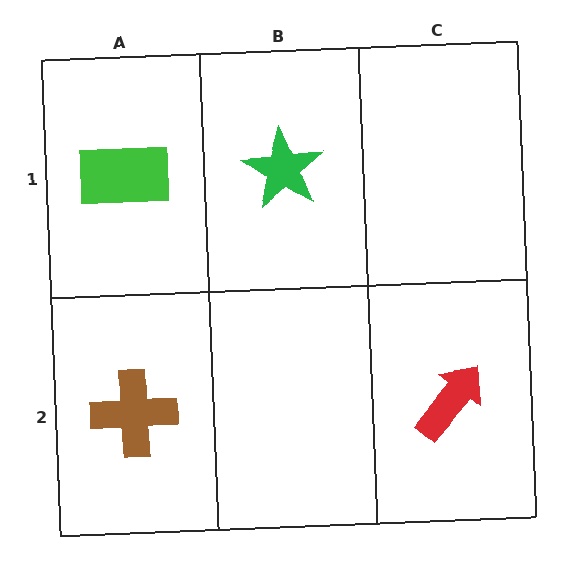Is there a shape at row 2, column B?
No, that cell is empty.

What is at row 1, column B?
A green star.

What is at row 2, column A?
A brown cross.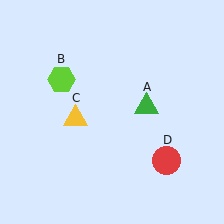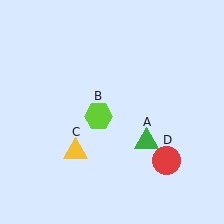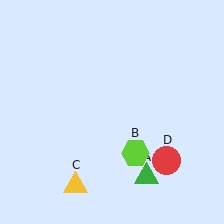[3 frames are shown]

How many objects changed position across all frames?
3 objects changed position: green triangle (object A), lime hexagon (object B), yellow triangle (object C).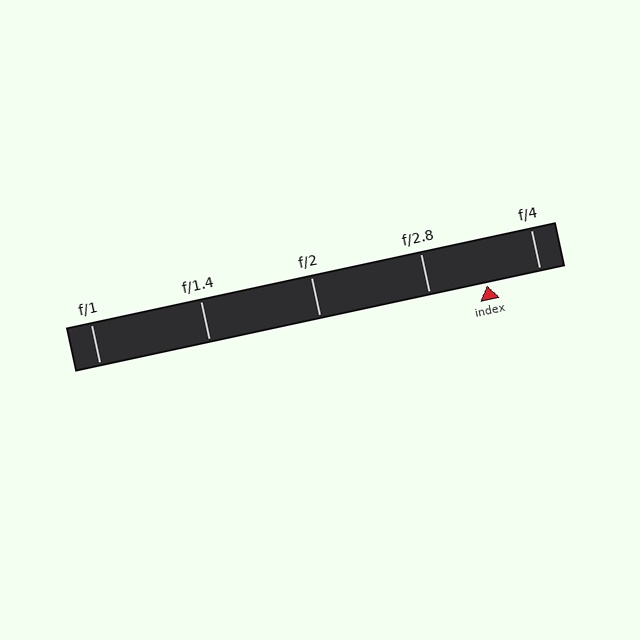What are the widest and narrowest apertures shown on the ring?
The widest aperture shown is f/1 and the narrowest is f/4.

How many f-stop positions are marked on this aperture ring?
There are 5 f-stop positions marked.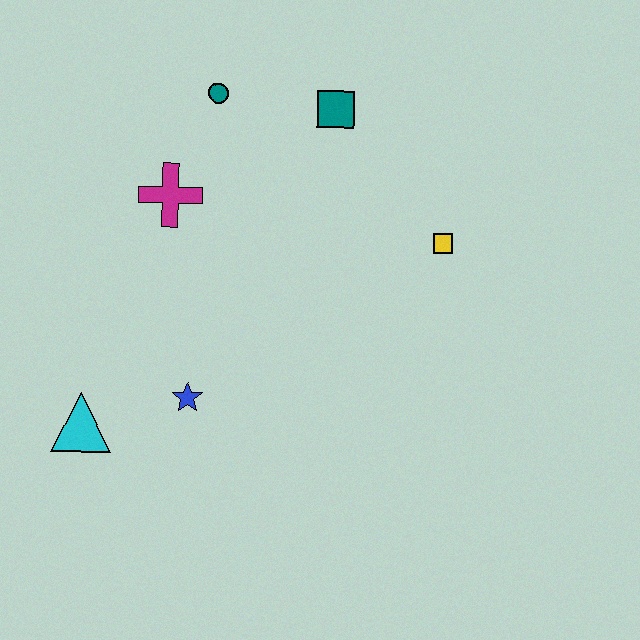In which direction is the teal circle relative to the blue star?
The teal circle is above the blue star.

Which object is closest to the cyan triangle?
The blue star is closest to the cyan triangle.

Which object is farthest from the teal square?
The cyan triangle is farthest from the teal square.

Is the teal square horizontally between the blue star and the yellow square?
Yes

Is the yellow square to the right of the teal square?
Yes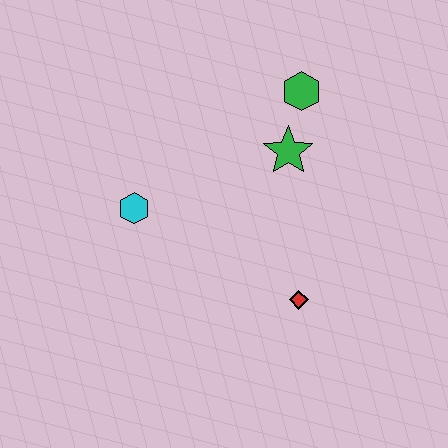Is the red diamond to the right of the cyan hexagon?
Yes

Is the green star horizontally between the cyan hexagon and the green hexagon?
Yes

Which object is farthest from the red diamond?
The green hexagon is farthest from the red diamond.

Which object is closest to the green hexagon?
The green star is closest to the green hexagon.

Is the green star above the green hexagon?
No